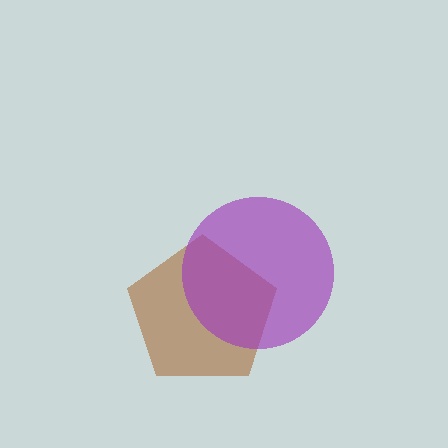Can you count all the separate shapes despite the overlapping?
Yes, there are 2 separate shapes.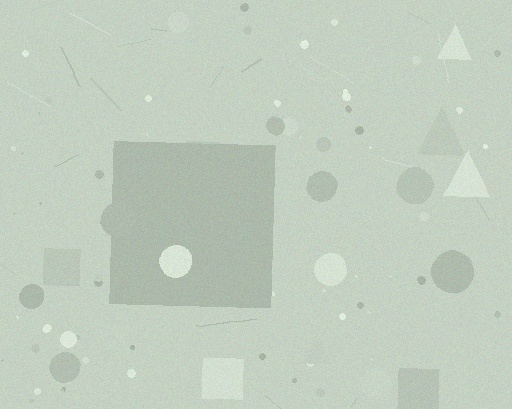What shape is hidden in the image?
A square is hidden in the image.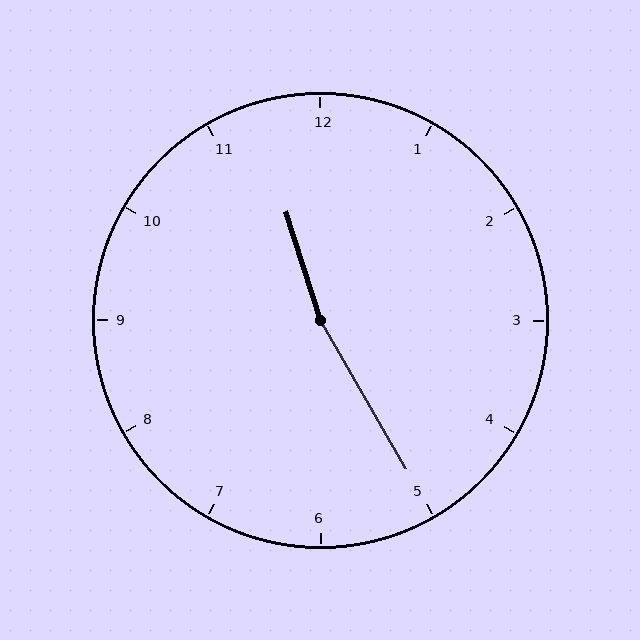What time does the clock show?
11:25.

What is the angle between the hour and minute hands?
Approximately 168 degrees.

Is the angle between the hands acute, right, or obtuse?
It is obtuse.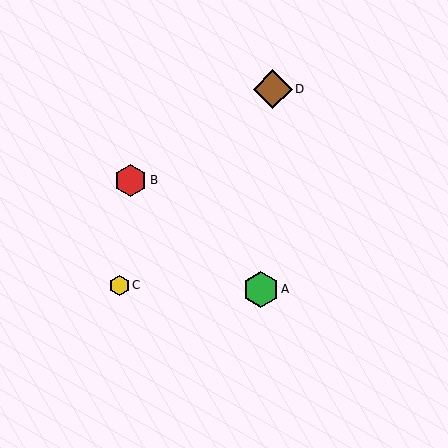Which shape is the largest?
The brown diamond (labeled D) is the largest.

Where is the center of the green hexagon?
The center of the green hexagon is at (261, 289).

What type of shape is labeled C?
Shape C is a yellow hexagon.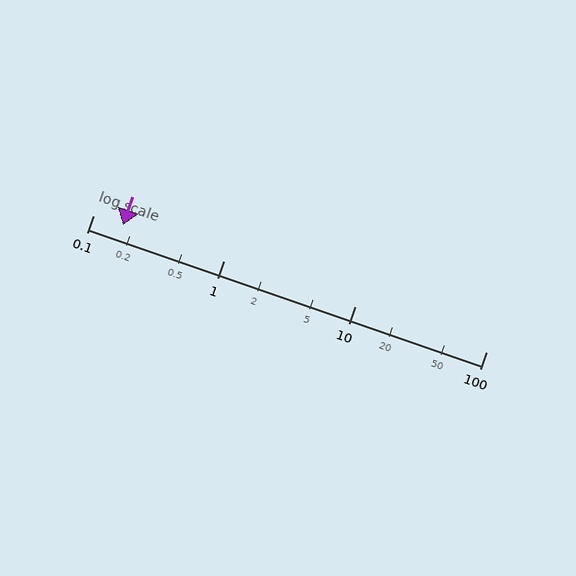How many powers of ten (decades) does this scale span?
The scale spans 3 decades, from 0.1 to 100.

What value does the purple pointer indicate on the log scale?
The pointer indicates approximately 0.17.